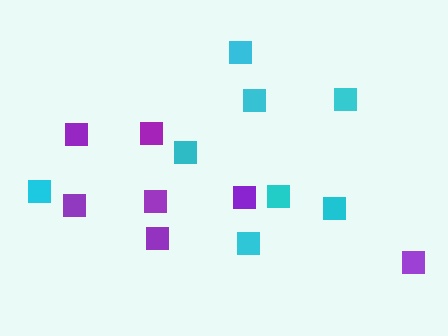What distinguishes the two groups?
There are 2 groups: one group of cyan squares (8) and one group of purple squares (7).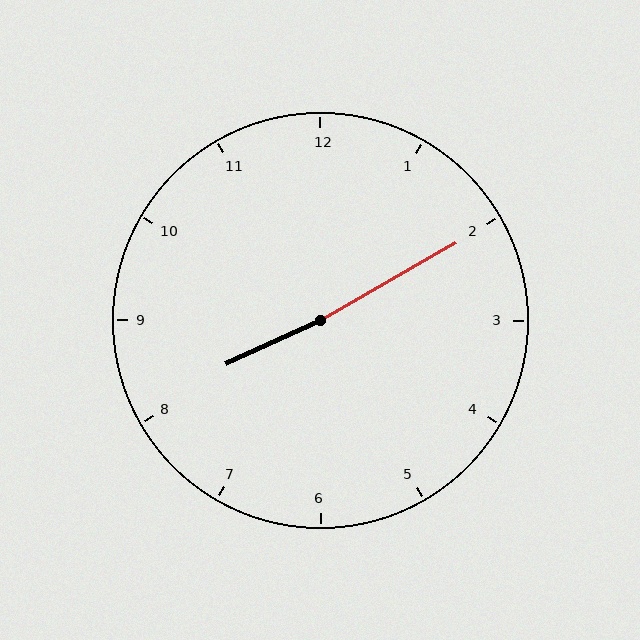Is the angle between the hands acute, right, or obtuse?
It is obtuse.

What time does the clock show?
8:10.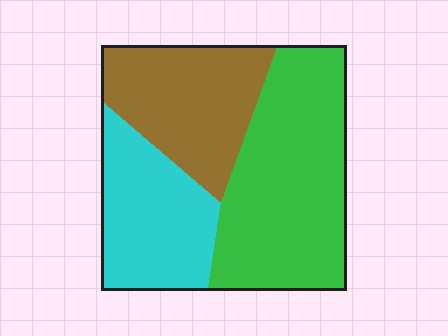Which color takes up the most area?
Green, at roughly 45%.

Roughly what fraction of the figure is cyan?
Cyan covers roughly 25% of the figure.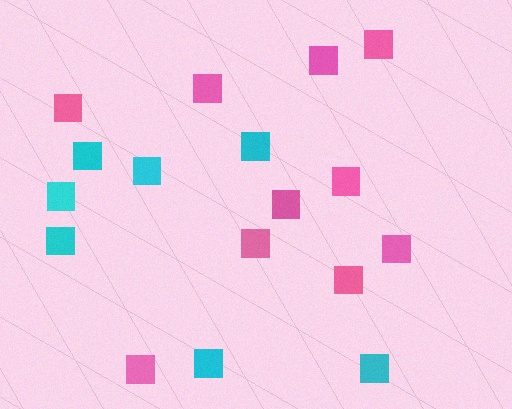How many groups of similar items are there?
There are 2 groups: one group of cyan squares (7) and one group of pink squares (10).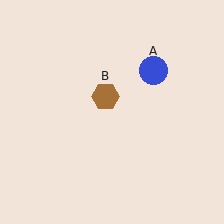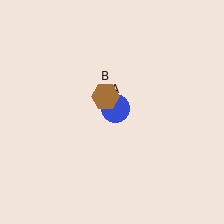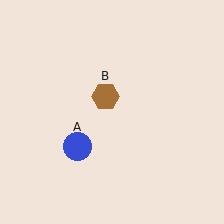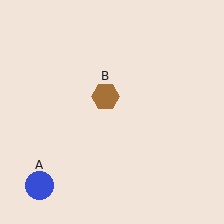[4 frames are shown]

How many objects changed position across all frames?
1 object changed position: blue circle (object A).